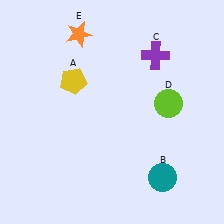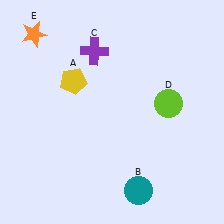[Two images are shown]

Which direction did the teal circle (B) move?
The teal circle (B) moved left.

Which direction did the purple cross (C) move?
The purple cross (C) moved left.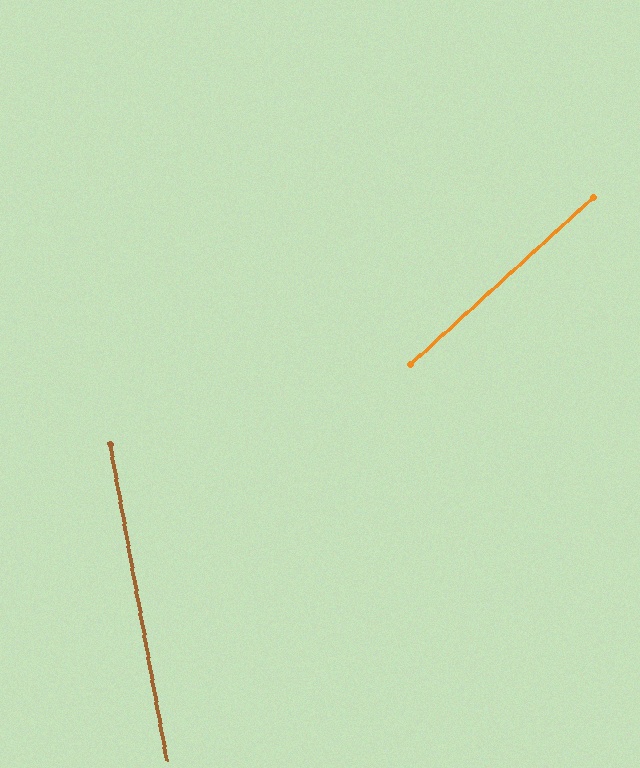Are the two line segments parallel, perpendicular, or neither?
Neither parallel nor perpendicular — they differ by about 58°.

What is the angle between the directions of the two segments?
Approximately 58 degrees.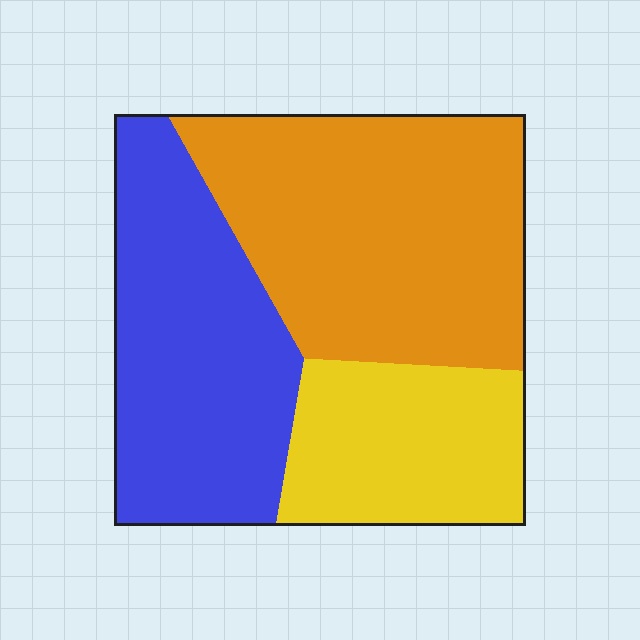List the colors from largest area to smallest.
From largest to smallest: orange, blue, yellow.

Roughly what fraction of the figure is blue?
Blue takes up about one third (1/3) of the figure.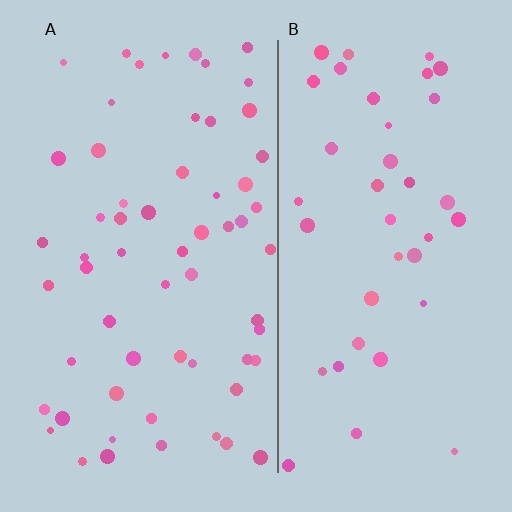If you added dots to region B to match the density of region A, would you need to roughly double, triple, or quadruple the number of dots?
Approximately double.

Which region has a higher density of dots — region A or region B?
A (the left).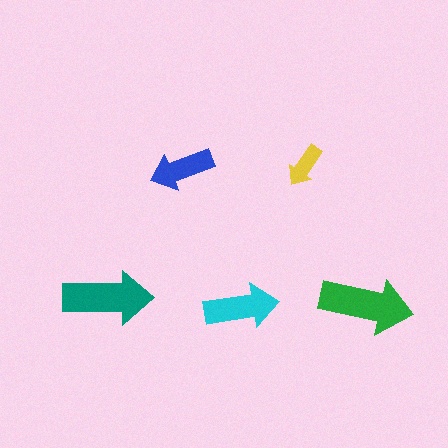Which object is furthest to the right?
The green arrow is rightmost.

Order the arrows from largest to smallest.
the green one, the teal one, the cyan one, the blue one, the yellow one.